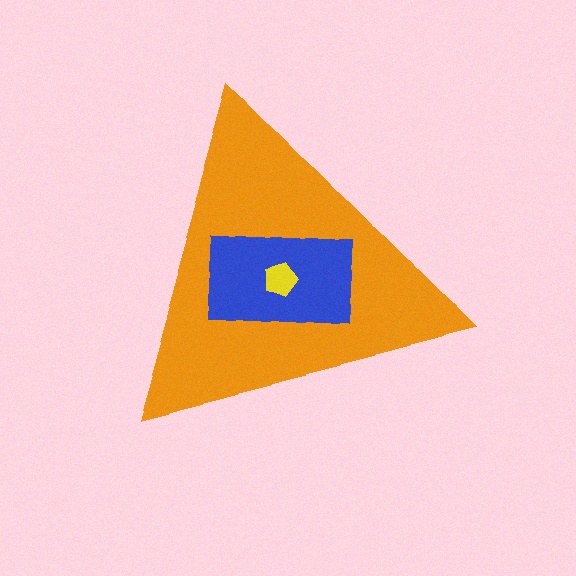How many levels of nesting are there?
3.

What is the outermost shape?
The orange triangle.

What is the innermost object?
The yellow pentagon.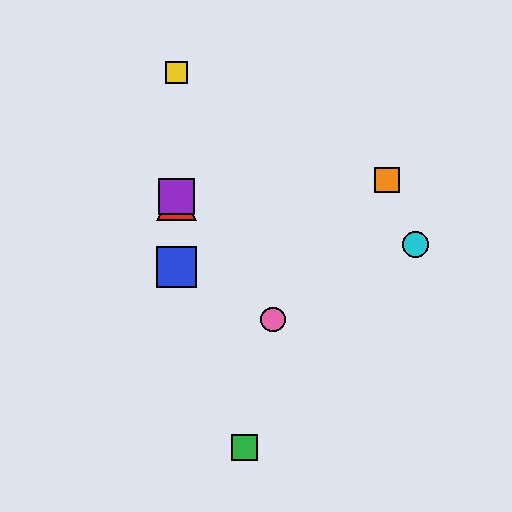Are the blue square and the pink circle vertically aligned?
No, the blue square is at x≈176 and the pink circle is at x≈273.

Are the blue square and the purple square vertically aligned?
Yes, both are at x≈176.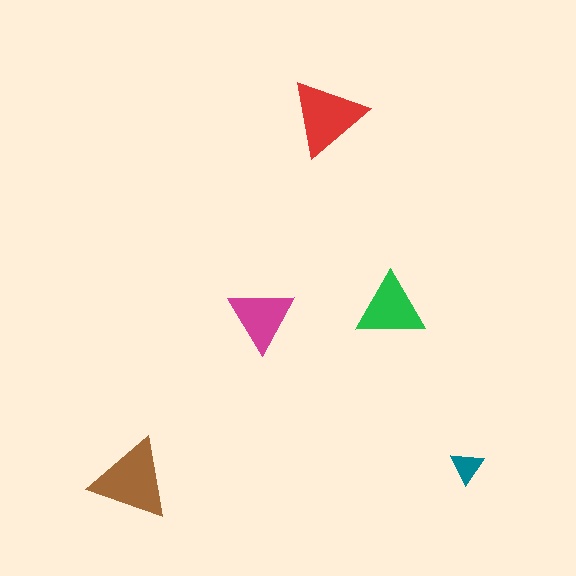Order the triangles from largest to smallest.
the brown one, the red one, the green one, the magenta one, the teal one.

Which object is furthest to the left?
The brown triangle is leftmost.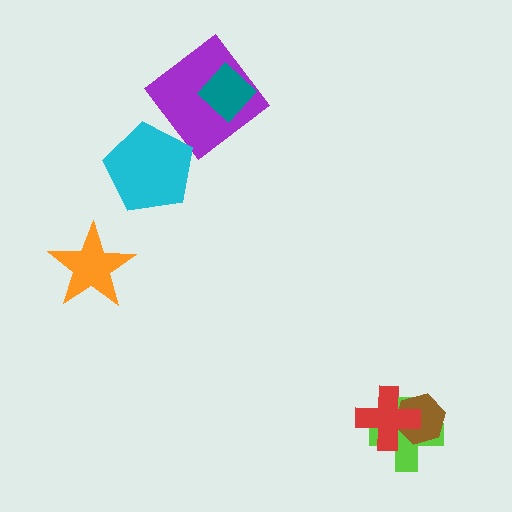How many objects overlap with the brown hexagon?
2 objects overlap with the brown hexagon.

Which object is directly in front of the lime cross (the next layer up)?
The brown hexagon is directly in front of the lime cross.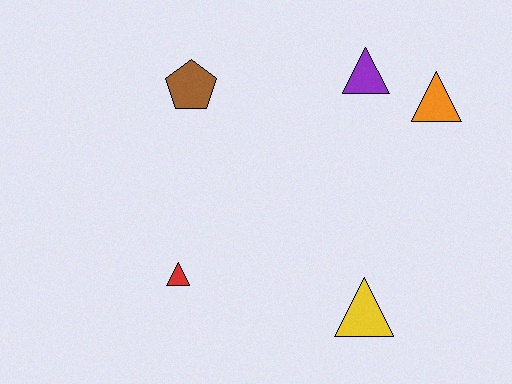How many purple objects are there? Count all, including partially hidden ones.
There is 1 purple object.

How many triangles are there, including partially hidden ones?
There are 4 triangles.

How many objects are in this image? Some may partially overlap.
There are 5 objects.